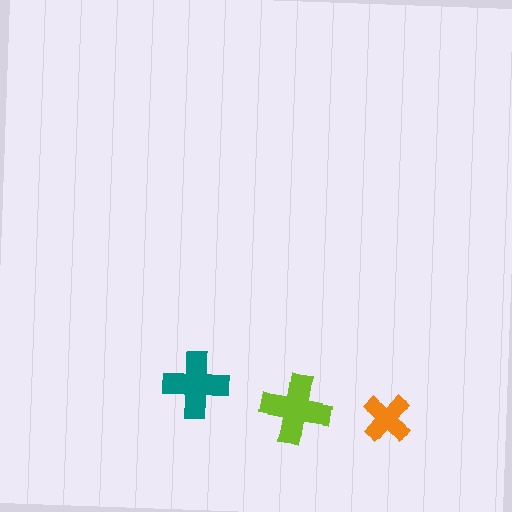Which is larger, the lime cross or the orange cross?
The lime one.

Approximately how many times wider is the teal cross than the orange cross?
About 1.5 times wider.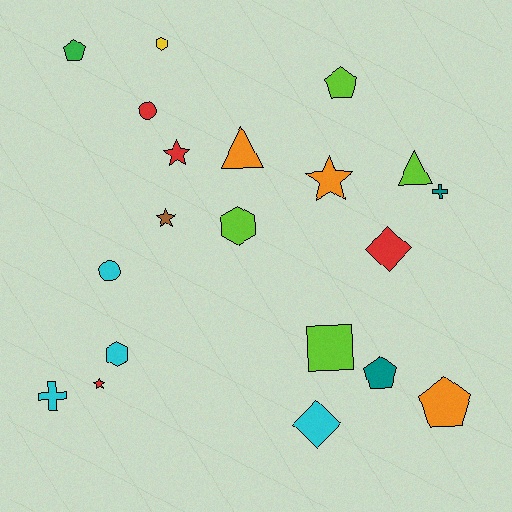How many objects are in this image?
There are 20 objects.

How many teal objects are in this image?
There are 2 teal objects.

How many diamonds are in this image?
There are 2 diamonds.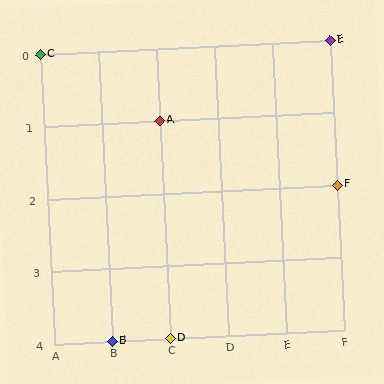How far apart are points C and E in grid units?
Points C and E are 5 columns apart.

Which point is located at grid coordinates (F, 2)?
Point F is at (F, 2).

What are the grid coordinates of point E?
Point E is at grid coordinates (F, 0).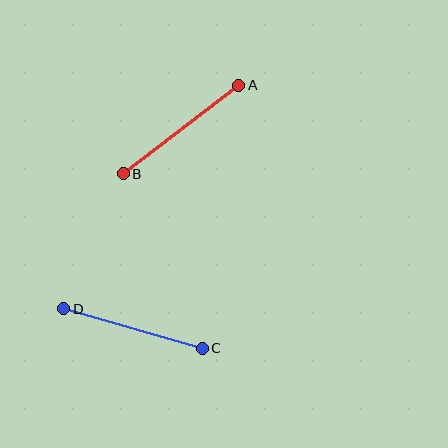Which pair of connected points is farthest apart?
Points A and B are farthest apart.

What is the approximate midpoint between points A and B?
The midpoint is at approximately (181, 130) pixels.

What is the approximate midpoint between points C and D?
The midpoint is at approximately (133, 329) pixels.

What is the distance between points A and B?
The distance is approximately 145 pixels.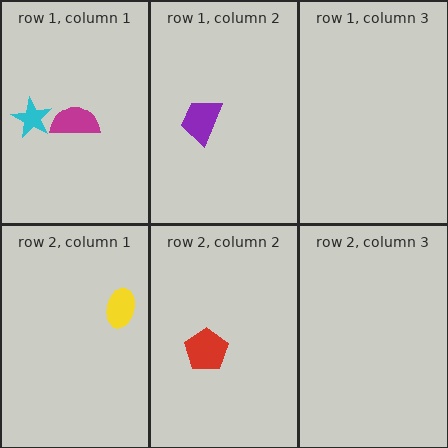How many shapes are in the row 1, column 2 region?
1.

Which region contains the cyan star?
The row 1, column 1 region.